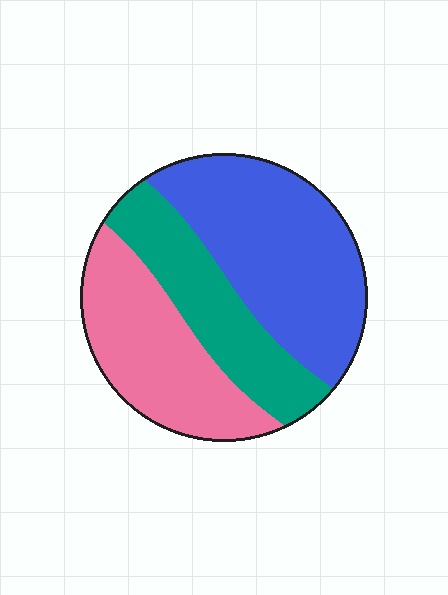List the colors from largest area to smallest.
From largest to smallest: blue, pink, teal.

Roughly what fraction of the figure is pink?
Pink covers roughly 30% of the figure.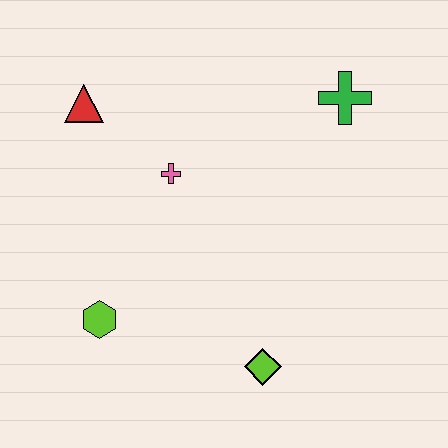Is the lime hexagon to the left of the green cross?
Yes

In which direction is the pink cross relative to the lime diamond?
The pink cross is above the lime diamond.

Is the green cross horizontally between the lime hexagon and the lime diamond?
No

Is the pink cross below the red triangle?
Yes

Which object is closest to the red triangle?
The pink cross is closest to the red triangle.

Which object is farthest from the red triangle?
The lime diamond is farthest from the red triangle.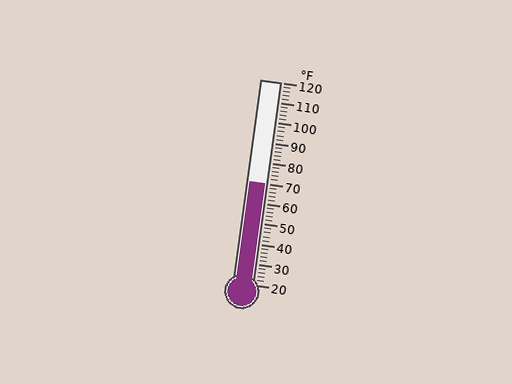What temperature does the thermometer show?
The thermometer shows approximately 70°F.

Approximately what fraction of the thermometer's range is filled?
The thermometer is filled to approximately 50% of its range.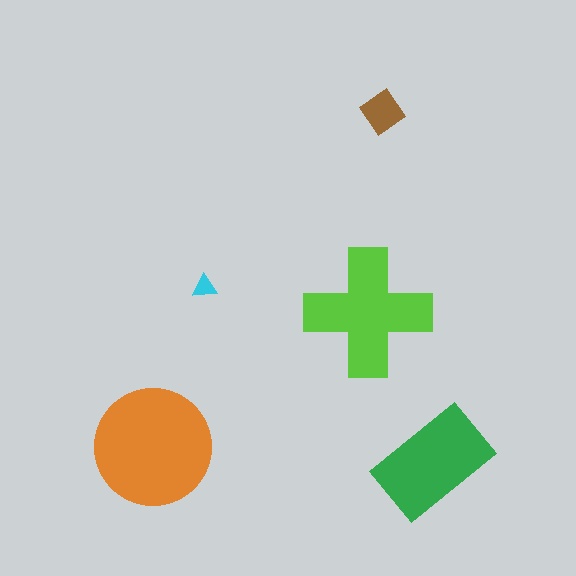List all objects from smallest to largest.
The cyan triangle, the brown diamond, the green rectangle, the lime cross, the orange circle.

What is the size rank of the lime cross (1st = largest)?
2nd.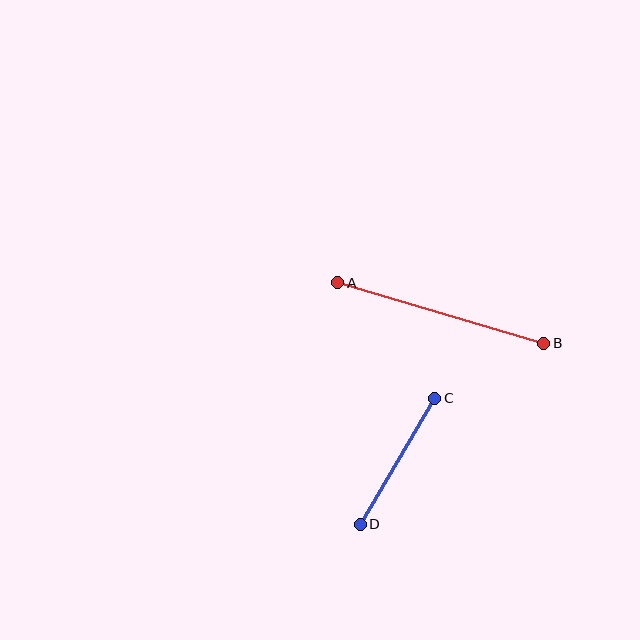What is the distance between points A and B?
The distance is approximately 215 pixels.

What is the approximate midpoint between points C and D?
The midpoint is at approximately (398, 461) pixels.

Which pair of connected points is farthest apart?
Points A and B are farthest apart.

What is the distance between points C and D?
The distance is approximately 146 pixels.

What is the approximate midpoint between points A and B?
The midpoint is at approximately (441, 313) pixels.